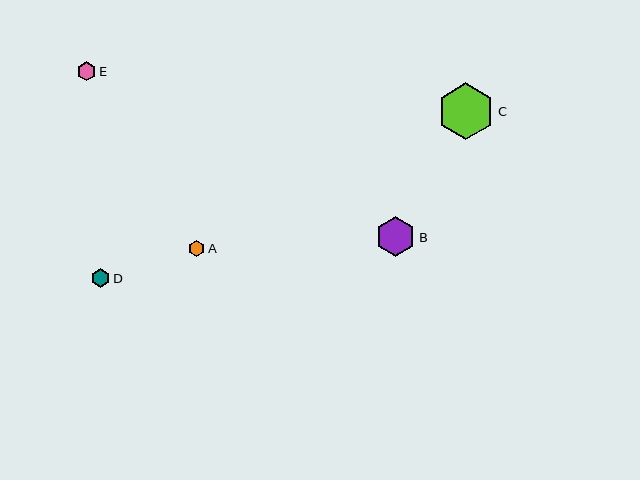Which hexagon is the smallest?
Hexagon A is the smallest with a size of approximately 16 pixels.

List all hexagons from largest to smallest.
From largest to smallest: C, B, E, D, A.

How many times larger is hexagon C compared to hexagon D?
Hexagon C is approximately 3.0 times the size of hexagon D.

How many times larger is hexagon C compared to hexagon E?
Hexagon C is approximately 3.0 times the size of hexagon E.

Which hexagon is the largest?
Hexagon C is the largest with a size of approximately 57 pixels.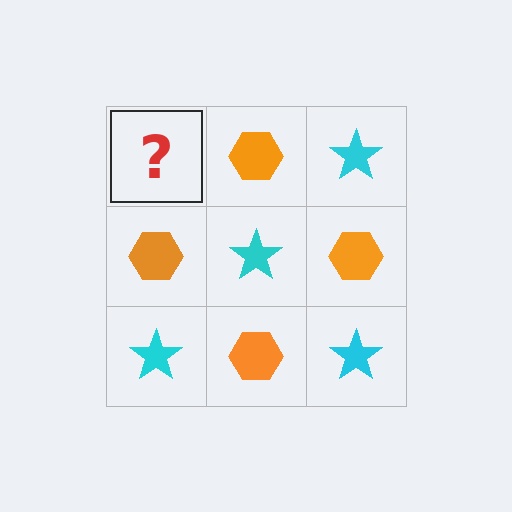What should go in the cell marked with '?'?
The missing cell should contain a cyan star.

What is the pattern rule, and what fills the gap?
The rule is that it alternates cyan star and orange hexagon in a checkerboard pattern. The gap should be filled with a cyan star.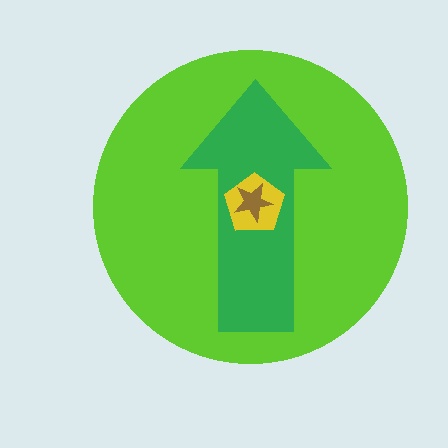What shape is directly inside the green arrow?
The yellow pentagon.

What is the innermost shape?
The brown star.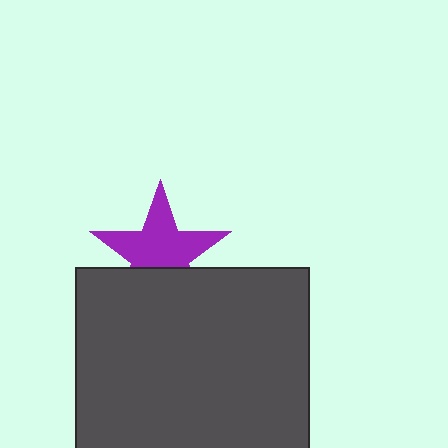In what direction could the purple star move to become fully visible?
The purple star could move up. That would shift it out from behind the dark gray rectangle entirely.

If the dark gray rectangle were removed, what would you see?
You would see the complete purple star.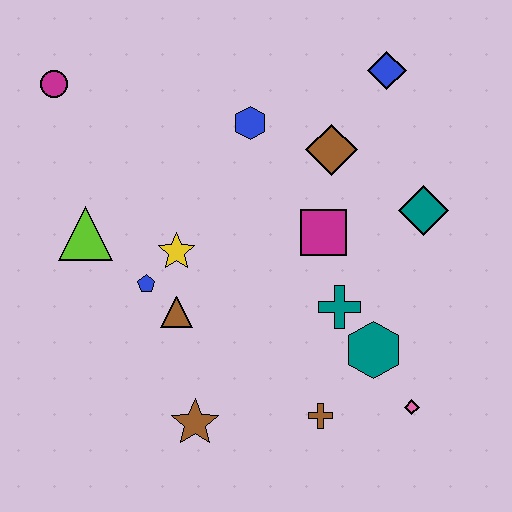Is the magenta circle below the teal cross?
No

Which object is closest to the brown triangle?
The blue pentagon is closest to the brown triangle.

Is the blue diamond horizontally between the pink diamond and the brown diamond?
Yes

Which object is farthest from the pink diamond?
The magenta circle is farthest from the pink diamond.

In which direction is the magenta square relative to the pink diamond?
The magenta square is above the pink diamond.